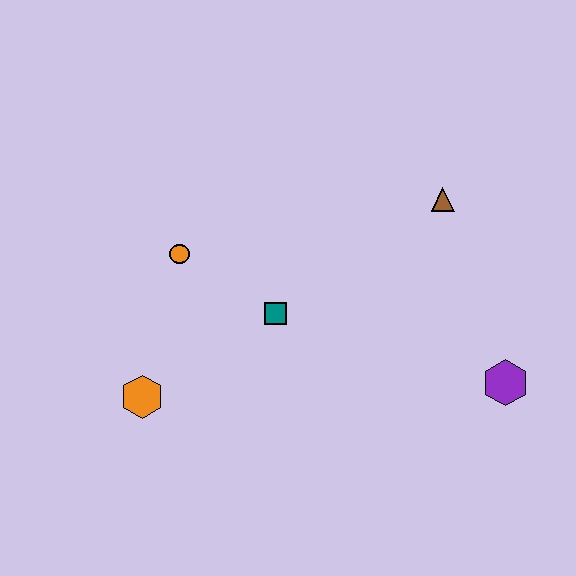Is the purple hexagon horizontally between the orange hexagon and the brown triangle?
No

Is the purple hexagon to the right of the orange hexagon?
Yes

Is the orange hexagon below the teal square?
Yes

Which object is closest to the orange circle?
The teal square is closest to the orange circle.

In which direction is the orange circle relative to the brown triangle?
The orange circle is to the left of the brown triangle.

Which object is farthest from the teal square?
The purple hexagon is farthest from the teal square.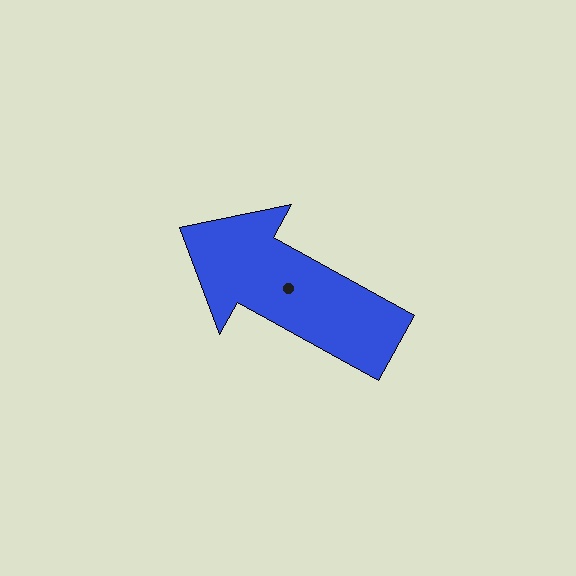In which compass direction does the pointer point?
Northwest.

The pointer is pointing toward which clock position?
Roughly 10 o'clock.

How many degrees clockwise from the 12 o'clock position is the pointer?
Approximately 299 degrees.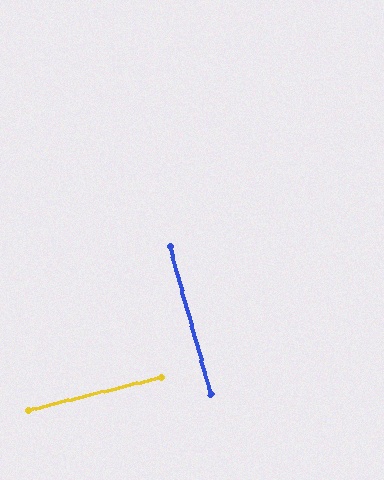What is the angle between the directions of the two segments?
Approximately 89 degrees.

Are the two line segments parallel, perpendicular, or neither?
Perpendicular — they meet at approximately 89°.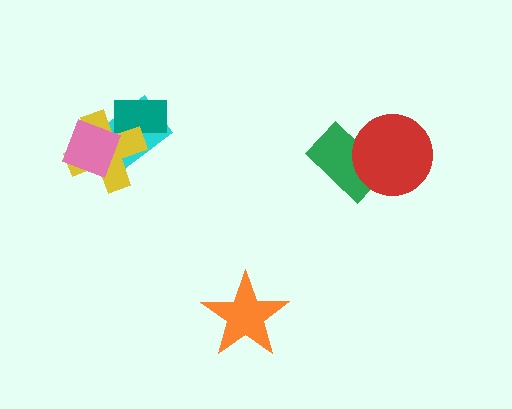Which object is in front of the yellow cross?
The pink diamond is in front of the yellow cross.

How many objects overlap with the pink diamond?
2 objects overlap with the pink diamond.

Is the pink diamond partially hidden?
No, no other shape covers it.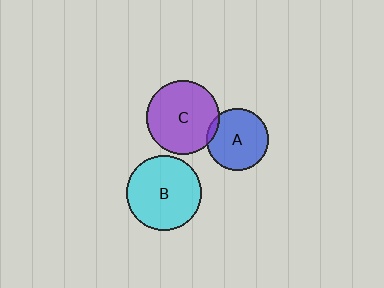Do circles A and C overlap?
Yes.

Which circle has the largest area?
Circle B (cyan).